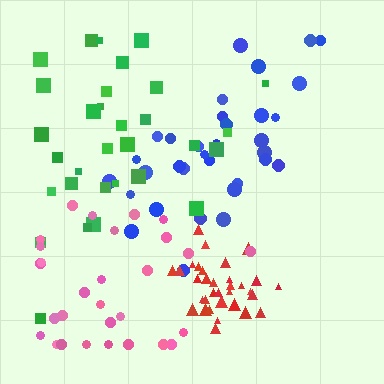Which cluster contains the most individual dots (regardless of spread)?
Blue (34).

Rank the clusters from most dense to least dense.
red, blue, pink, green.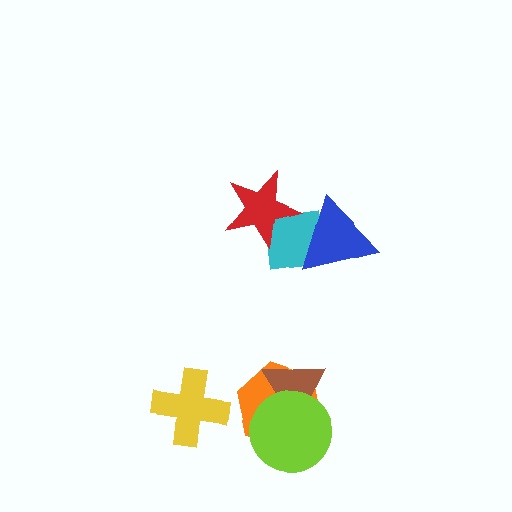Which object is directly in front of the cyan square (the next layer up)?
The blue triangle is directly in front of the cyan square.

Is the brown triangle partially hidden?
Yes, it is partially covered by another shape.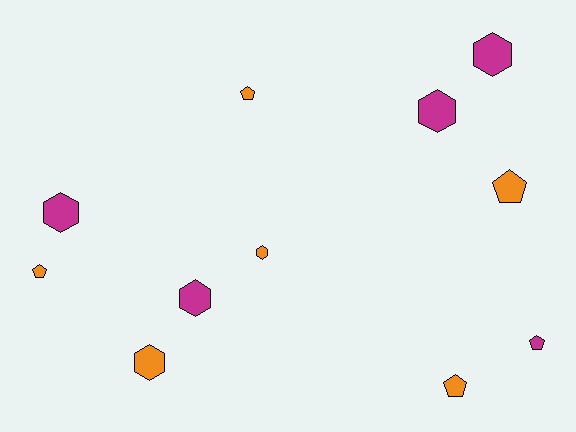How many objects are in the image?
There are 11 objects.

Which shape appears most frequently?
Hexagon, with 6 objects.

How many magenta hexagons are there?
There are 4 magenta hexagons.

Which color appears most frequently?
Orange, with 6 objects.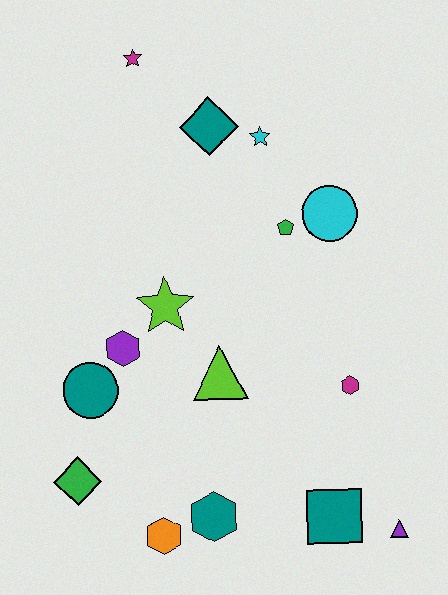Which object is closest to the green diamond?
The teal circle is closest to the green diamond.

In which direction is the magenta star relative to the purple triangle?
The magenta star is above the purple triangle.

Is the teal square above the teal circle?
No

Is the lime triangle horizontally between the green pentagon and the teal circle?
Yes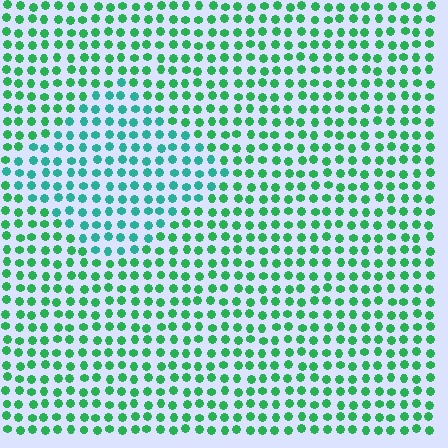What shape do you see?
I see a diamond.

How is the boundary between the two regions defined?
The boundary is defined purely by a slight shift in hue (about 30 degrees). Spacing, size, and orientation are identical on both sides.